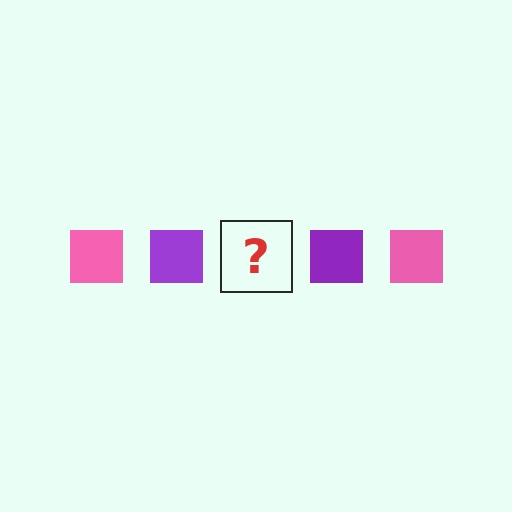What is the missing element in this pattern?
The missing element is a pink square.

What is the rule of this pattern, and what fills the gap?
The rule is that the pattern cycles through pink, purple squares. The gap should be filled with a pink square.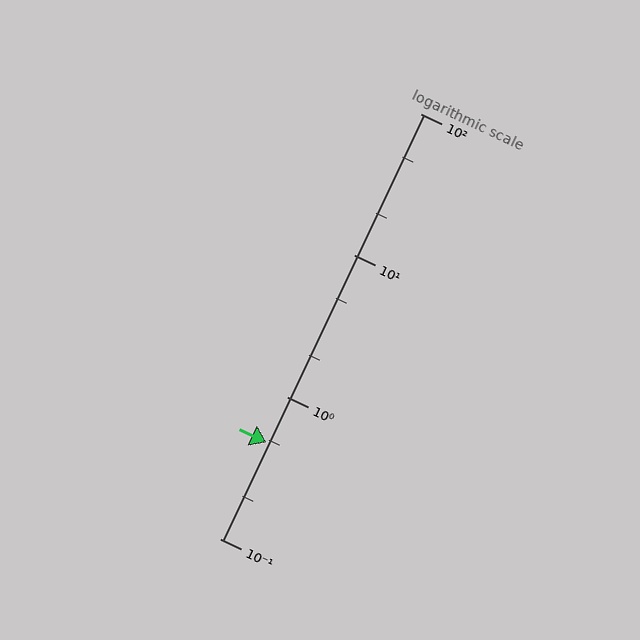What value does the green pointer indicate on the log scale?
The pointer indicates approximately 0.48.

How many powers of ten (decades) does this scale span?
The scale spans 3 decades, from 0.1 to 100.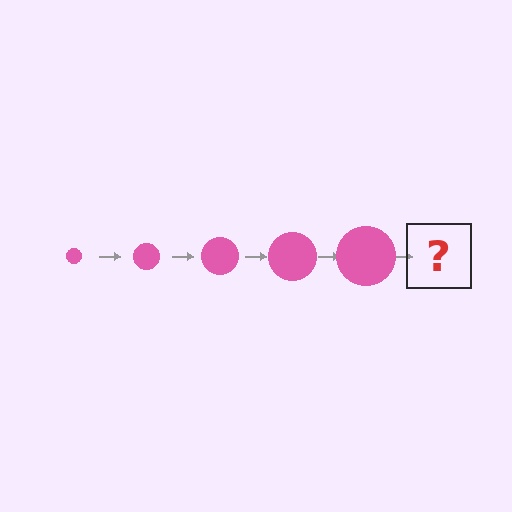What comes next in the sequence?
The next element should be a pink circle, larger than the previous one.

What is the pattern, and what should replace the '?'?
The pattern is that the circle gets progressively larger each step. The '?' should be a pink circle, larger than the previous one.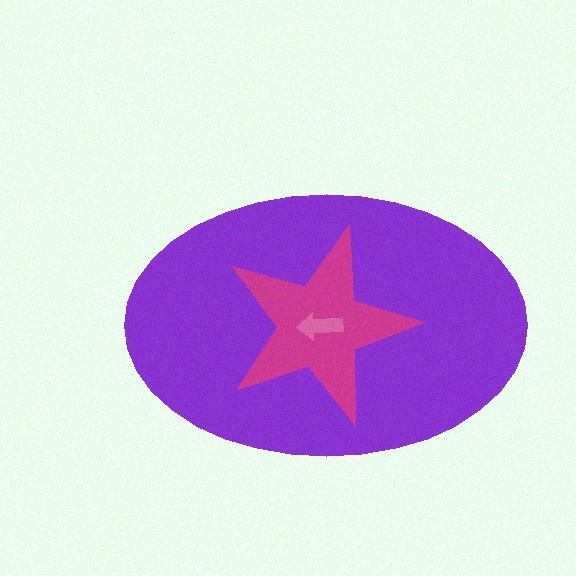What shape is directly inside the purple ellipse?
The magenta star.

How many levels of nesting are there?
3.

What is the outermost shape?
The purple ellipse.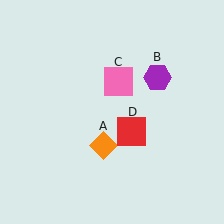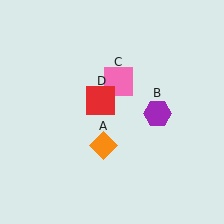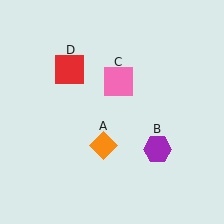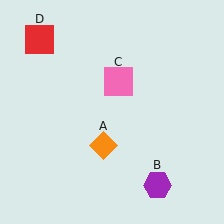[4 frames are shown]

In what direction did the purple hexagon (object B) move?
The purple hexagon (object B) moved down.